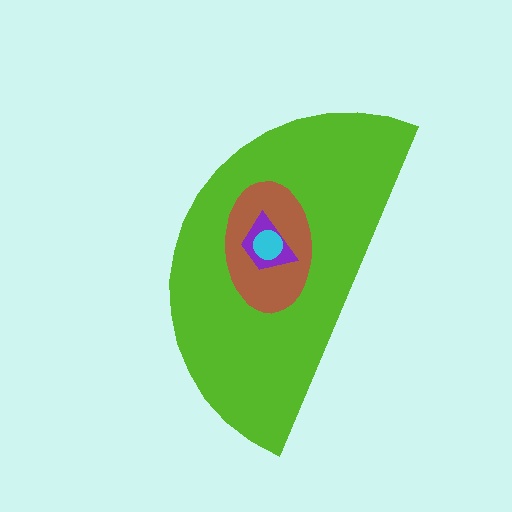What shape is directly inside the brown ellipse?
The purple trapezoid.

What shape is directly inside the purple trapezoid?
The cyan circle.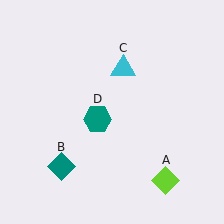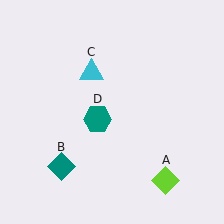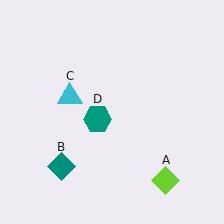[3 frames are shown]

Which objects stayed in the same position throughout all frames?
Lime diamond (object A) and teal diamond (object B) and teal hexagon (object D) remained stationary.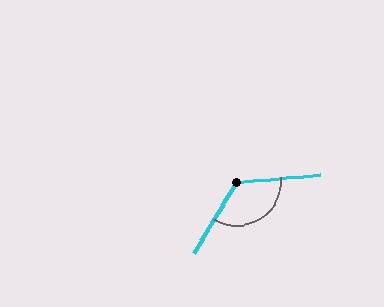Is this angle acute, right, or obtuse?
It is obtuse.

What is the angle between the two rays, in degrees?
Approximately 126 degrees.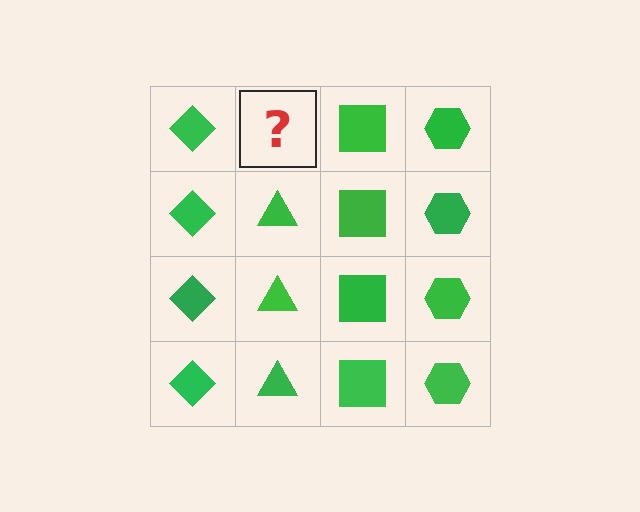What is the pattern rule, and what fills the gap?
The rule is that each column has a consistent shape. The gap should be filled with a green triangle.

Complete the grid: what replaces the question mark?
The question mark should be replaced with a green triangle.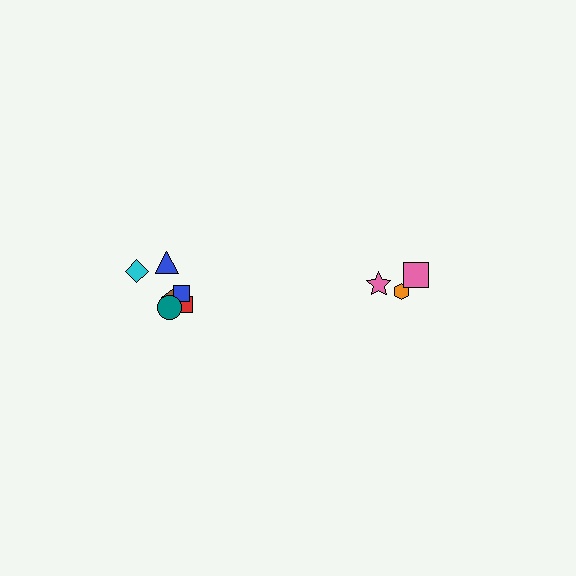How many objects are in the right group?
There are 3 objects.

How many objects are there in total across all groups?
There are 9 objects.